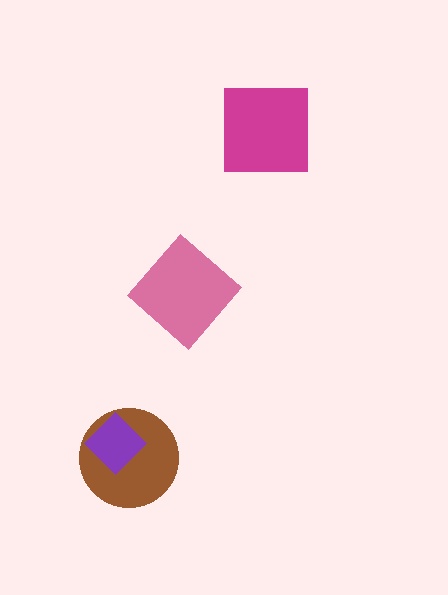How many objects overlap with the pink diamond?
0 objects overlap with the pink diamond.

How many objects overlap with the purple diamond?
1 object overlaps with the purple diamond.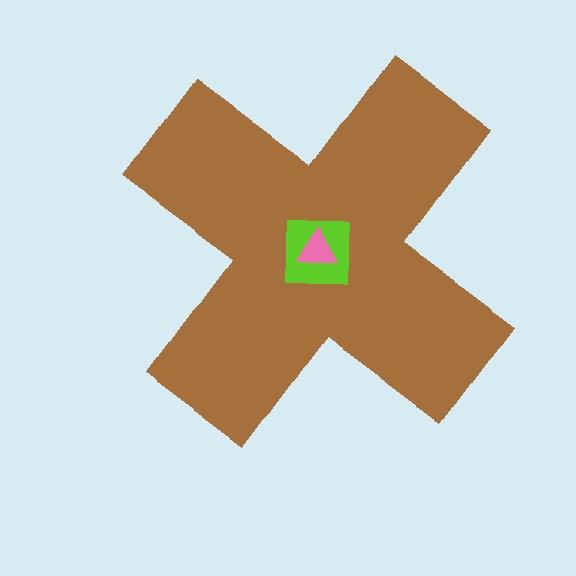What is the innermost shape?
The pink triangle.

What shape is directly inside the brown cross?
The lime square.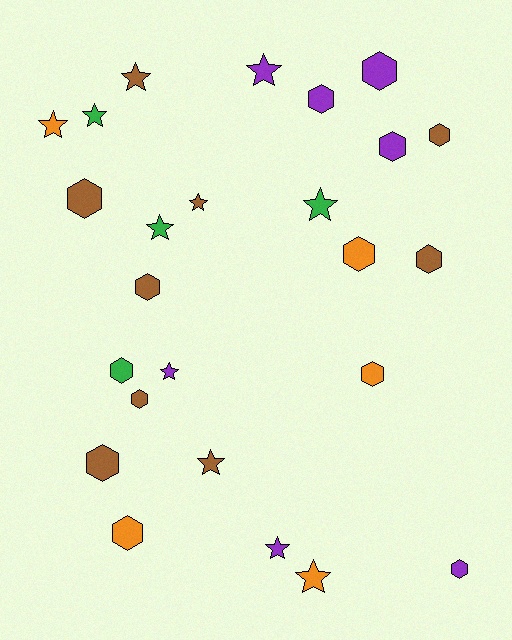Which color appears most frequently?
Brown, with 9 objects.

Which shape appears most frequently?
Hexagon, with 14 objects.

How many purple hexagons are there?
There are 4 purple hexagons.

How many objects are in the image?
There are 25 objects.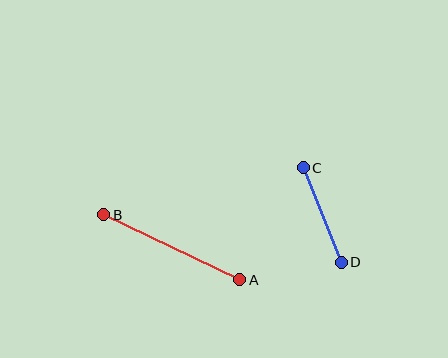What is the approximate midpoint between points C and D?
The midpoint is at approximately (322, 215) pixels.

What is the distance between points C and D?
The distance is approximately 102 pixels.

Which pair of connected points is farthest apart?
Points A and B are farthest apart.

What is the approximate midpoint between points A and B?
The midpoint is at approximately (172, 247) pixels.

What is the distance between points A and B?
The distance is approximately 151 pixels.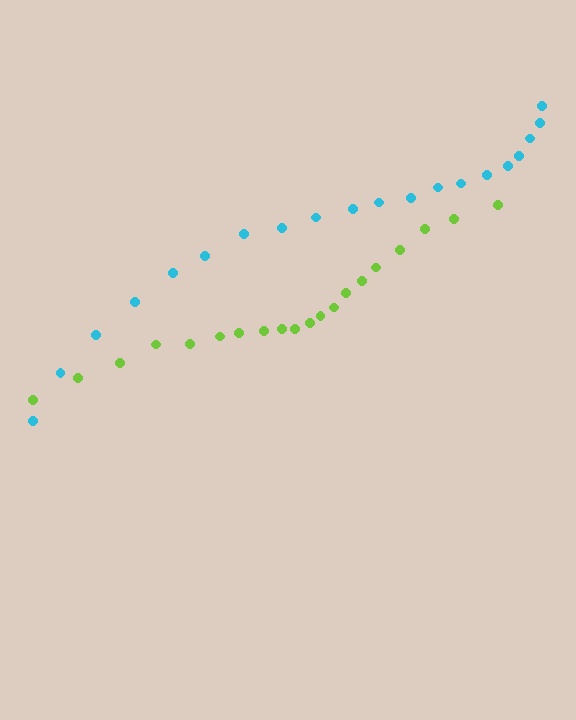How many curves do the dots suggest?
There are 2 distinct paths.